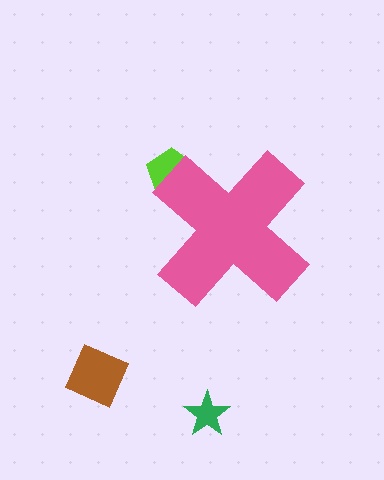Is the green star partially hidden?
No, the green star is fully visible.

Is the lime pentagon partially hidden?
Yes, the lime pentagon is partially hidden behind the pink cross.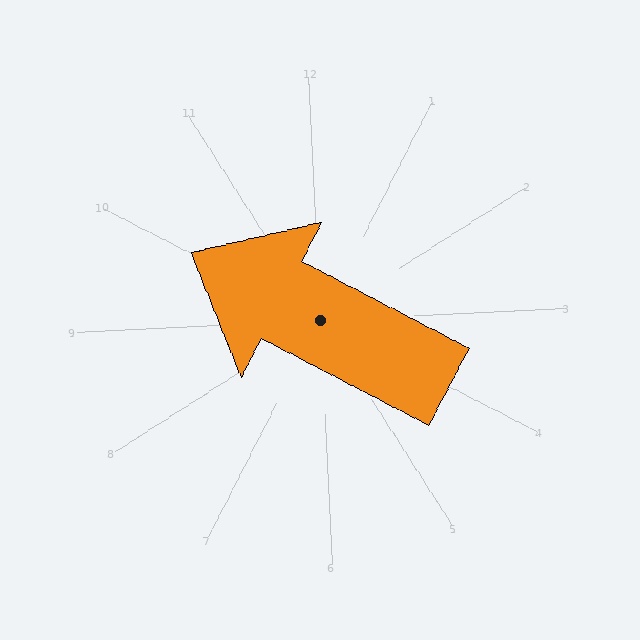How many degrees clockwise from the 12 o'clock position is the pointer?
Approximately 300 degrees.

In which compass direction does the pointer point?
Northwest.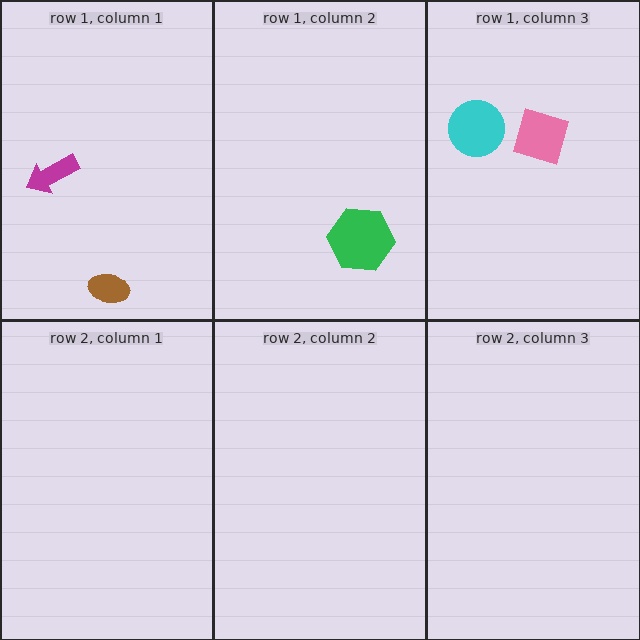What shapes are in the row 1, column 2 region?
The green hexagon.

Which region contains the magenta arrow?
The row 1, column 1 region.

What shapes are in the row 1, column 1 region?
The brown ellipse, the magenta arrow.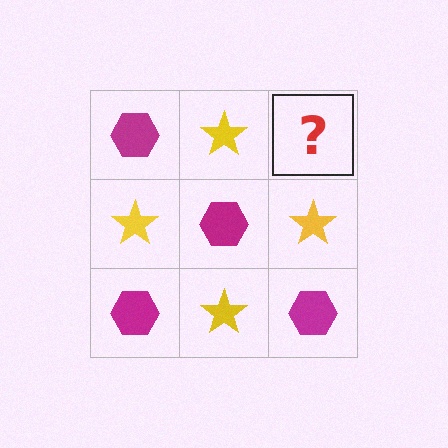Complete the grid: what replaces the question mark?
The question mark should be replaced with a magenta hexagon.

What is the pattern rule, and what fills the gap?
The rule is that it alternates magenta hexagon and yellow star in a checkerboard pattern. The gap should be filled with a magenta hexagon.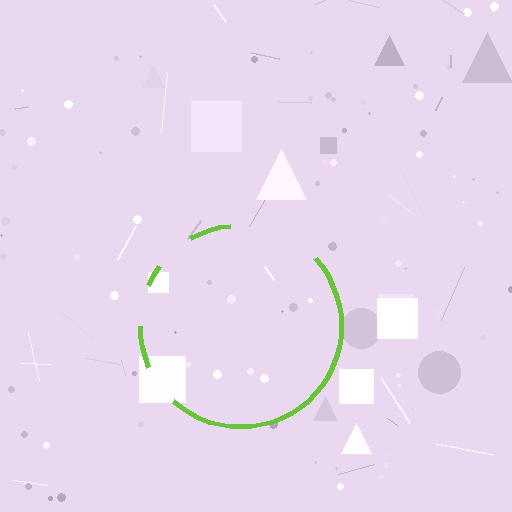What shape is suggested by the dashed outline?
The dashed outline suggests a circle.